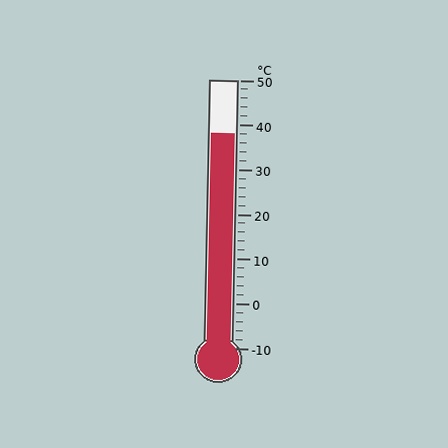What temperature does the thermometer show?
The thermometer shows approximately 38°C.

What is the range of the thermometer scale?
The thermometer scale ranges from -10°C to 50°C.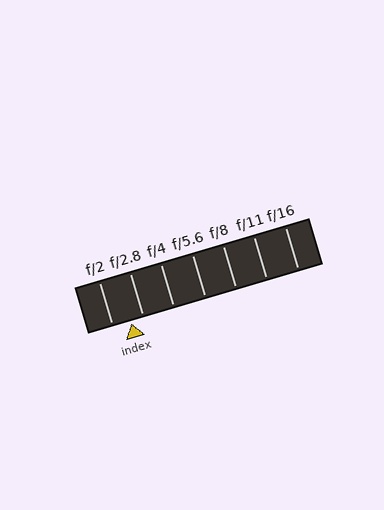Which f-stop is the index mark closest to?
The index mark is closest to f/2.8.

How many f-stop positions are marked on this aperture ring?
There are 7 f-stop positions marked.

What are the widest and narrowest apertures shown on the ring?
The widest aperture shown is f/2 and the narrowest is f/16.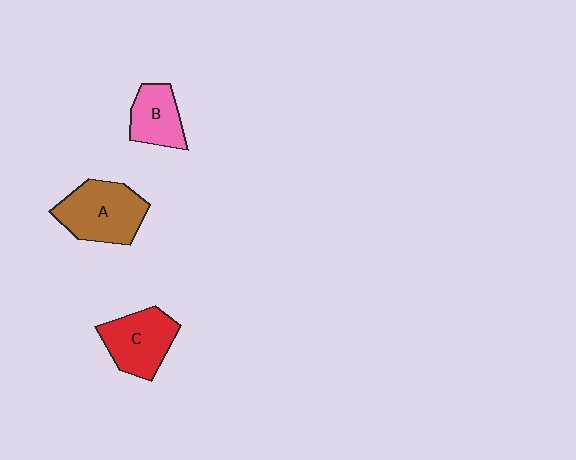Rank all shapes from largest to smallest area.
From largest to smallest: A (brown), C (red), B (pink).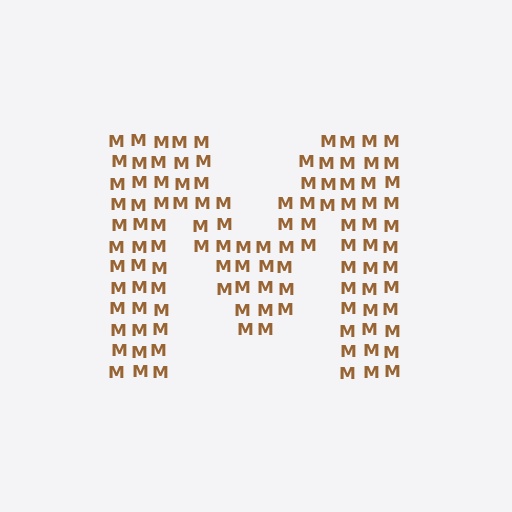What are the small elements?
The small elements are letter M's.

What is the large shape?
The large shape is the letter M.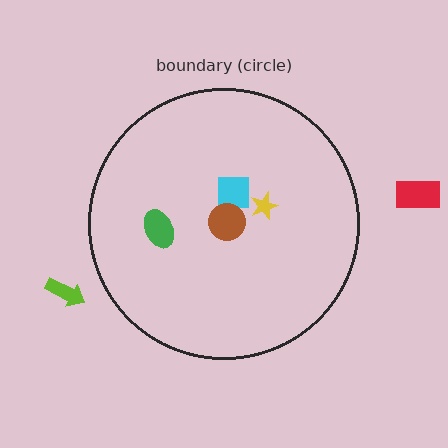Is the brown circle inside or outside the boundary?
Inside.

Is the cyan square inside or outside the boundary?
Inside.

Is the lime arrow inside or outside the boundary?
Outside.